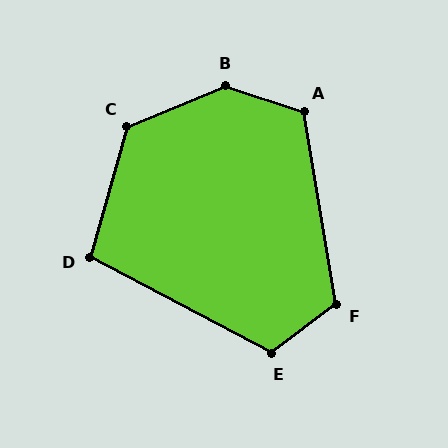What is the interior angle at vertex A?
Approximately 118 degrees (obtuse).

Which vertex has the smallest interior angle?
D, at approximately 102 degrees.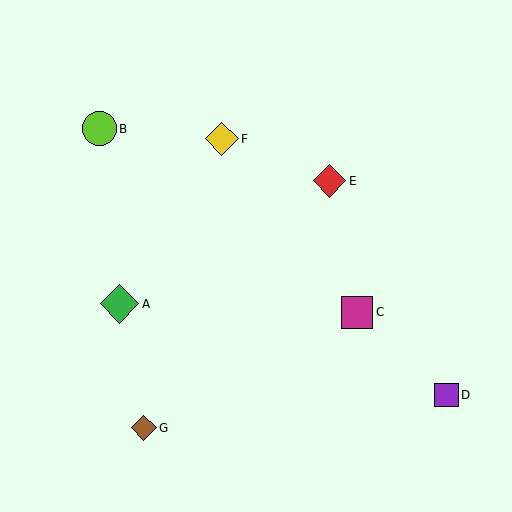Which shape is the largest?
The green diamond (labeled A) is the largest.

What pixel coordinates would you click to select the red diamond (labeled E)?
Click at (330, 181) to select the red diamond E.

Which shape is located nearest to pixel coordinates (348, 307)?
The magenta square (labeled C) at (357, 312) is nearest to that location.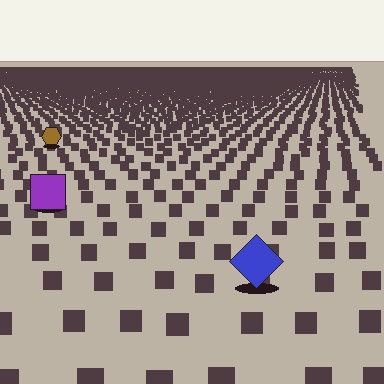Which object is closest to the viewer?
The blue diamond is closest. The texture marks near it are larger and more spread out.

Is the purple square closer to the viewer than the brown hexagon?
Yes. The purple square is closer — you can tell from the texture gradient: the ground texture is coarser near it.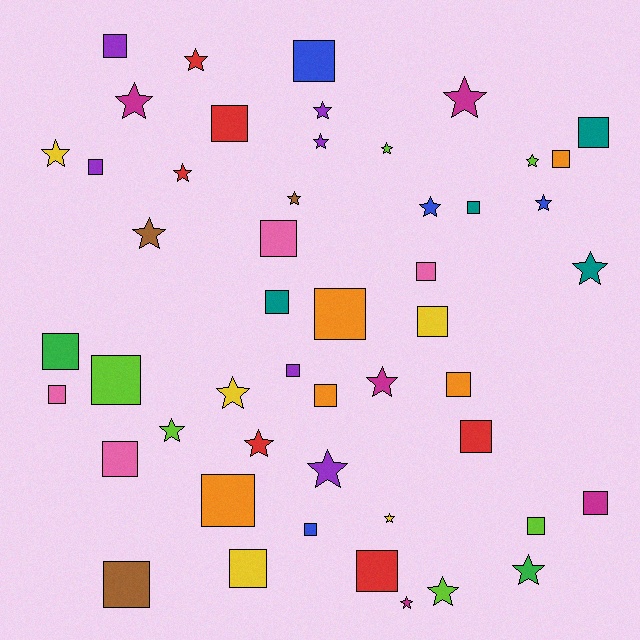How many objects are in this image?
There are 50 objects.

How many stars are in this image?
There are 23 stars.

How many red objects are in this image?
There are 6 red objects.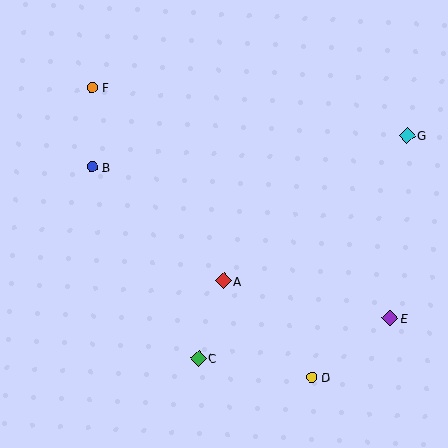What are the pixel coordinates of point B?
Point B is at (92, 167).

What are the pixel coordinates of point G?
Point G is at (407, 136).